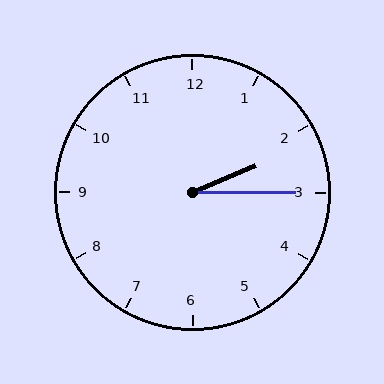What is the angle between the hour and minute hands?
Approximately 22 degrees.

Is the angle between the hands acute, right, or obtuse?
It is acute.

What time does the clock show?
2:15.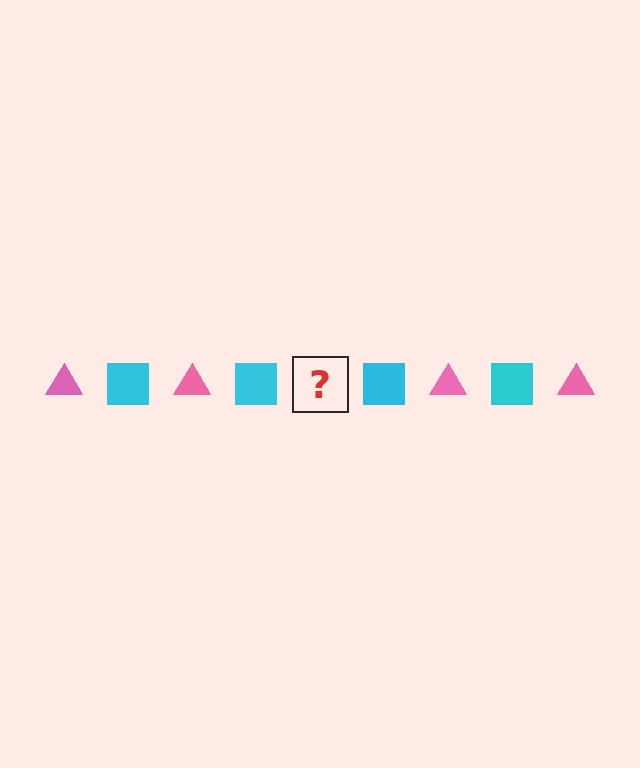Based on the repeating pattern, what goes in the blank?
The blank should be a pink triangle.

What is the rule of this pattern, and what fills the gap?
The rule is that the pattern alternates between pink triangle and cyan square. The gap should be filled with a pink triangle.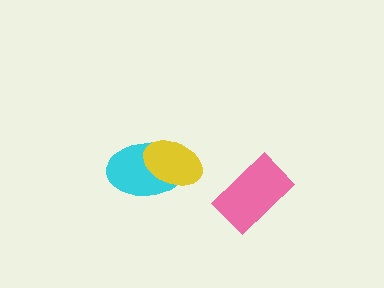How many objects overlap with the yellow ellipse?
1 object overlaps with the yellow ellipse.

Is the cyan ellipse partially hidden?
Yes, it is partially covered by another shape.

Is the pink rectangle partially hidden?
No, no other shape covers it.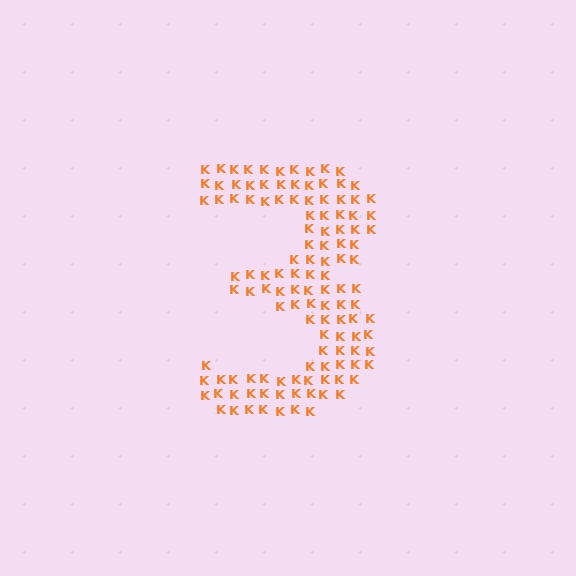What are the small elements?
The small elements are letter K's.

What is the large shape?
The large shape is the digit 3.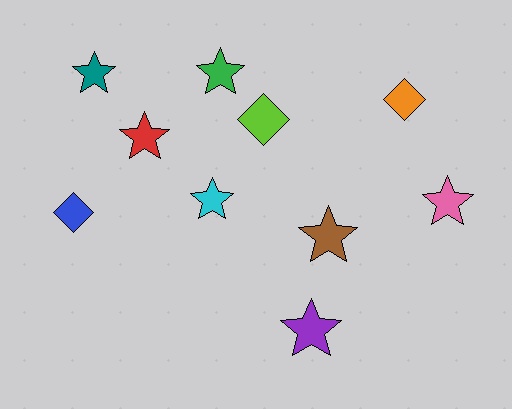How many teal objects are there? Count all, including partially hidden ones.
There is 1 teal object.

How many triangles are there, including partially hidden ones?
There are no triangles.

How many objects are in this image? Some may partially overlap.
There are 10 objects.